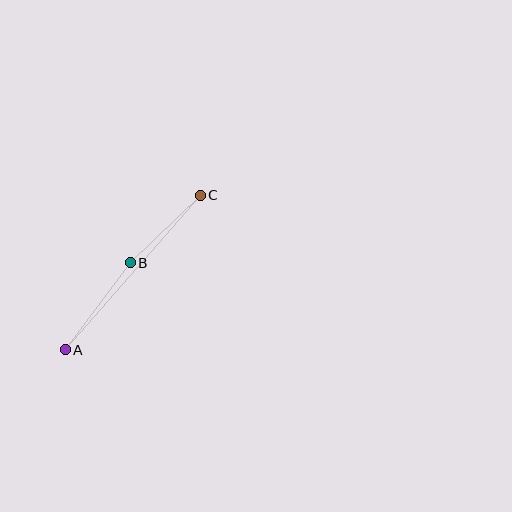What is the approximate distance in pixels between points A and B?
The distance between A and B is approximately 109 pixels.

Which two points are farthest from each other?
Points A and C are farthest from each other.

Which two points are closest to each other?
Points B and C are closest to each other.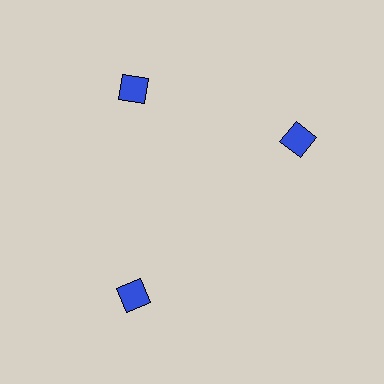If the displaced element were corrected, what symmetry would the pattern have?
It would have 3-fold rotational symmetry — the pattern would map onto itself every 120 degrees.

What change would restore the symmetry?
The symmetry would be restored by rotating it back into even spacing with its neighbors so that all 3 squares sit at equal angles and equal distance from the center.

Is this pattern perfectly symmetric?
No. The 3 blue squares are arranged in a ring, but one element near the 3 o'clock position is rotated out of alignment along the ring, breaking the 3-fold rotational symmetry.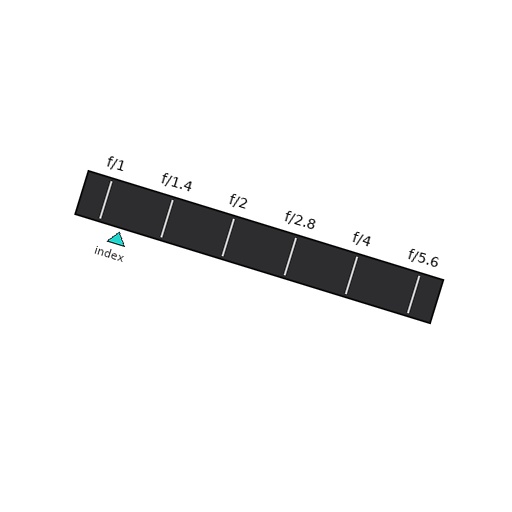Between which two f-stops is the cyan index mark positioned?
The index mark is between f/1 and f/1.4.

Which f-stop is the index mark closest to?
The index mark is closest to f/1.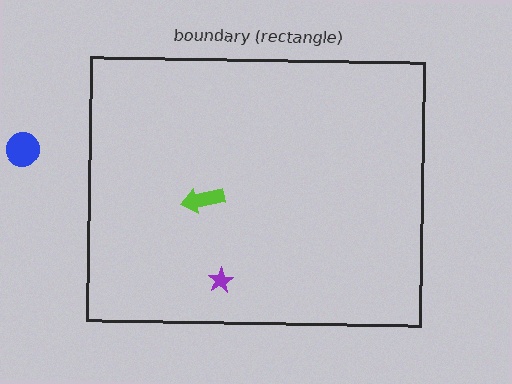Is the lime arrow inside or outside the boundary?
Inside.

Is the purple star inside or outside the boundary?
Inside.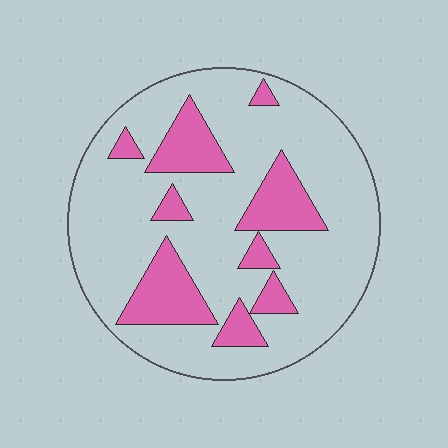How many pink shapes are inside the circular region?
9.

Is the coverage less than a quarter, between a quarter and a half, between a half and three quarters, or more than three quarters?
Less than a quarter.